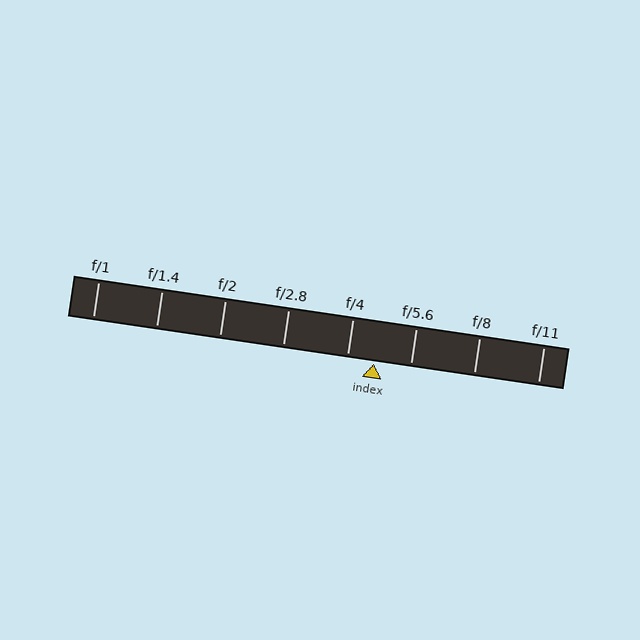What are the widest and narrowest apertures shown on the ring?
The widest aperture shown is f/1 and the narrowest is f/11.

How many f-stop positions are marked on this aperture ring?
There are 8 f-stop positions marked.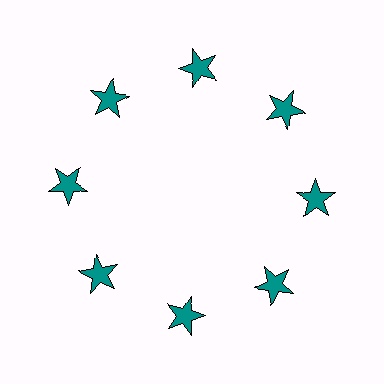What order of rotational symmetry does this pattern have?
This pattern has 8-fold rotational symmetry.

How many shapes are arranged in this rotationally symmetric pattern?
There are 8 shapes, arranged in 8 groups of 1.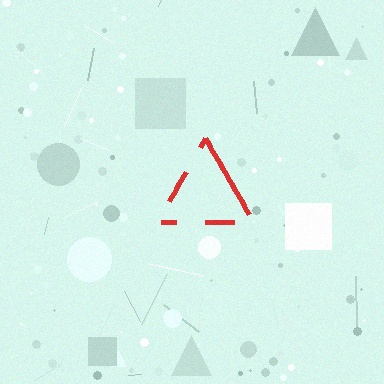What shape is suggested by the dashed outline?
The dashed outline suggests a triangle.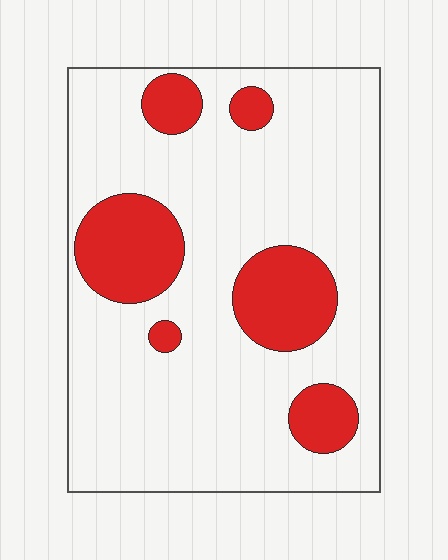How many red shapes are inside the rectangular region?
6.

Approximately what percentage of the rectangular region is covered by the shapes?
Approximately 20%.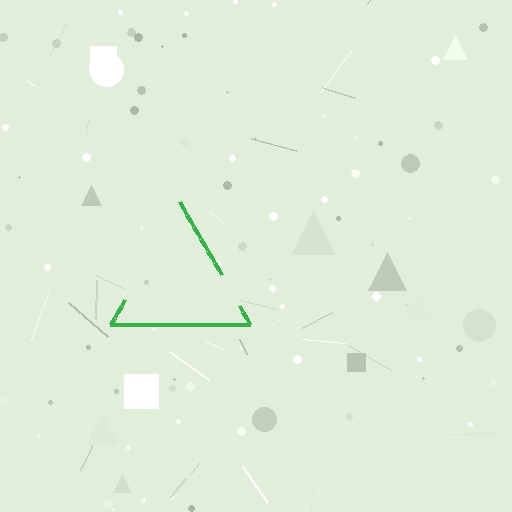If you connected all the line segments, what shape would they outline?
They would outline a triangle.